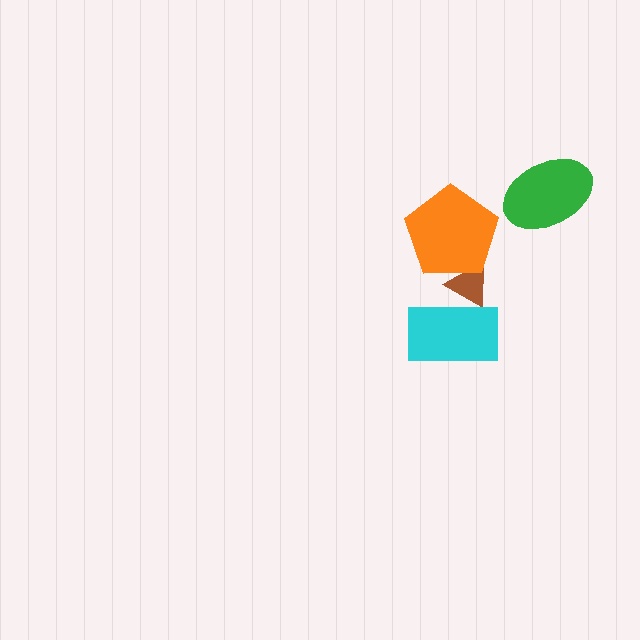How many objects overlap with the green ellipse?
0 objects overlap with the green ellipse.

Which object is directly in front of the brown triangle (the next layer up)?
The orange pentagon is directly in front of the brown triangle.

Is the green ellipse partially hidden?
No, no other shape covers it.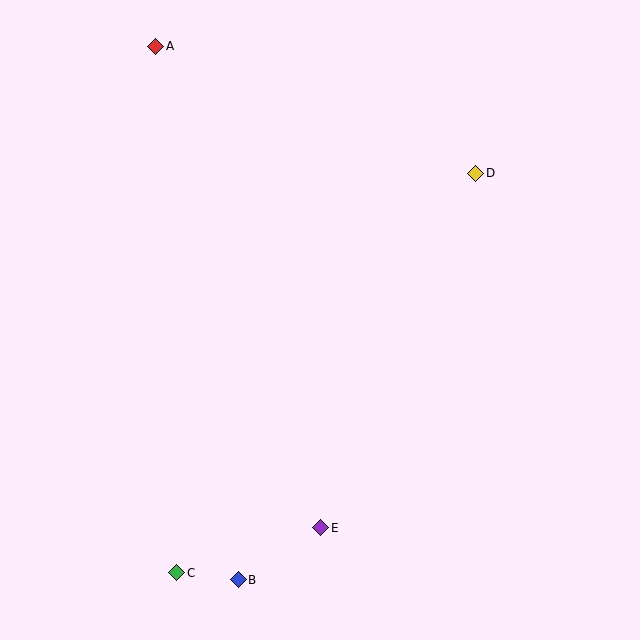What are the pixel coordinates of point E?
Point E is at (321, 528).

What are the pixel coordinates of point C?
Point C is at (177, 573).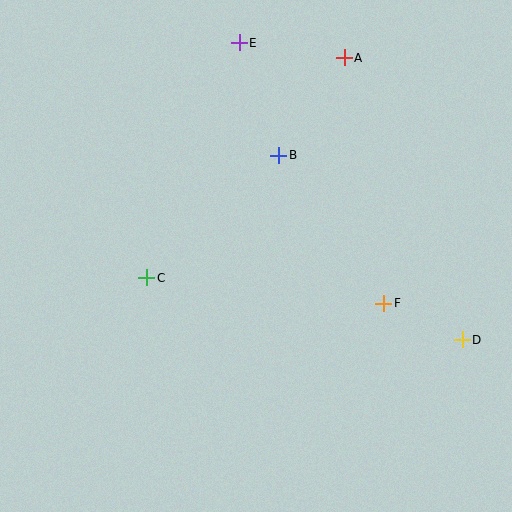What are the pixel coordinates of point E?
Point E is at (239, 43).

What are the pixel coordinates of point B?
Point B is at (279, 155).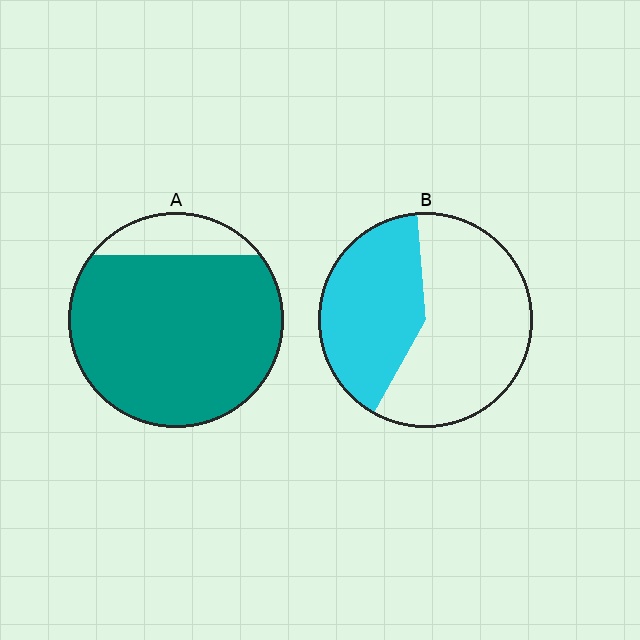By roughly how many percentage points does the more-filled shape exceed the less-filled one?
By roughly 45 percentage points (A over B).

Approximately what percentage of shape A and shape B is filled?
A is approximately 85% and B is approximately 40%.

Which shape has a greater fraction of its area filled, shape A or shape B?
Shape A.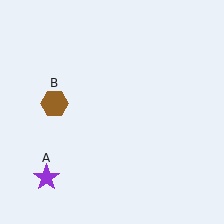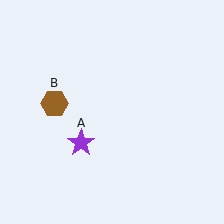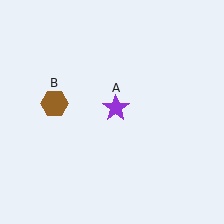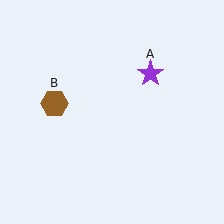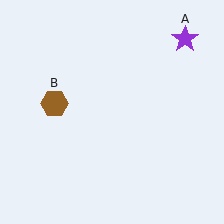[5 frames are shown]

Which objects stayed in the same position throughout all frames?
Brown hexagon (object B) remained stationary.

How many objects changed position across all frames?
1 object changed position: purple star (object A).